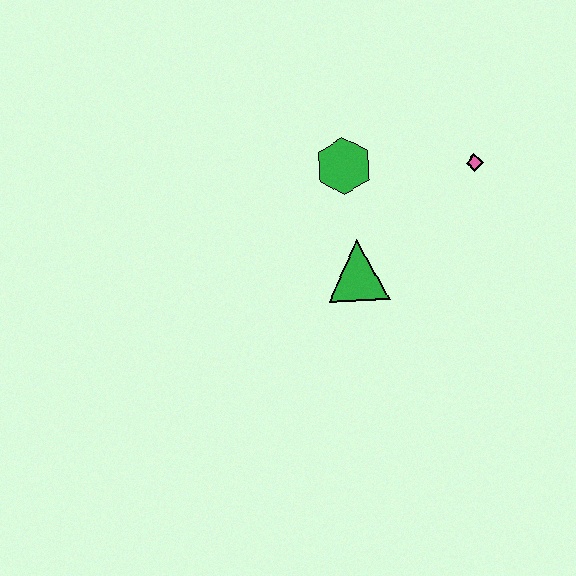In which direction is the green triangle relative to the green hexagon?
The green triangle is below the green hexagon.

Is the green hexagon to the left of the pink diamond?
Yes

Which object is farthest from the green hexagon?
The pink diamond is farthest from the green hexagon.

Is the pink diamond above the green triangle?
Yes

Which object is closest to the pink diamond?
The green hexagon is closest to the pink diamond.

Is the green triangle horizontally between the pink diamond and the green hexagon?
Yes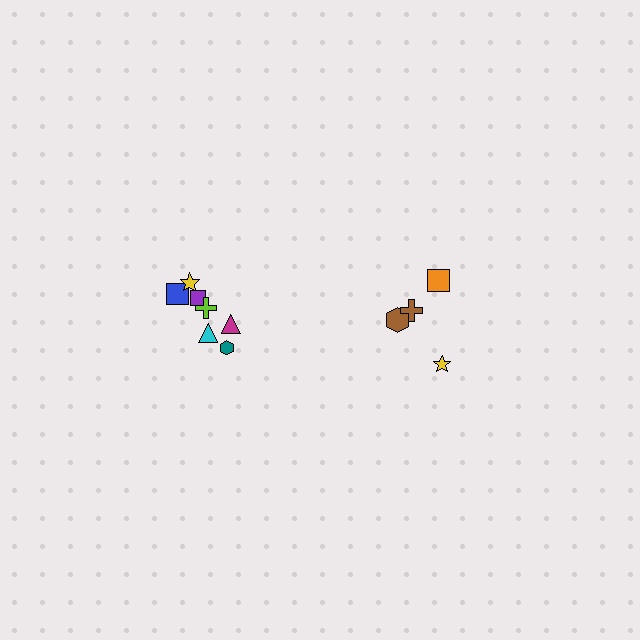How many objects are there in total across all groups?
There are 11 objects.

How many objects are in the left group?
There are 7 objects.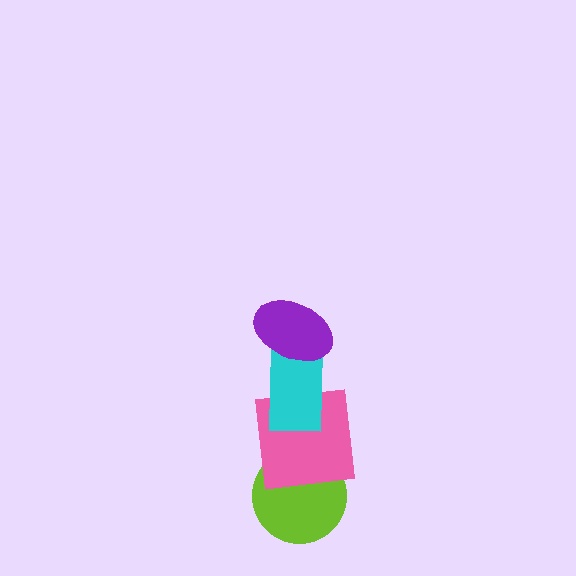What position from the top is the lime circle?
The lime circle is 4th from the top.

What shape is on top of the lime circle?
The pink square is on top of the lime circle.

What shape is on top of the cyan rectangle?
The purple ellipse is on top of the cyan rectangle.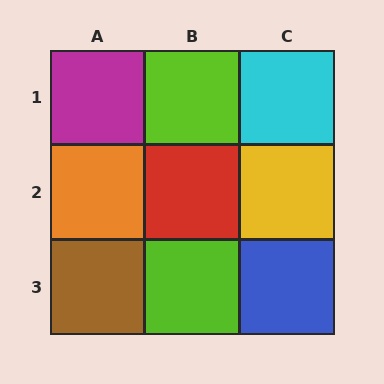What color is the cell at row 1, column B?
Lime.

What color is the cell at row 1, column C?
Cyan.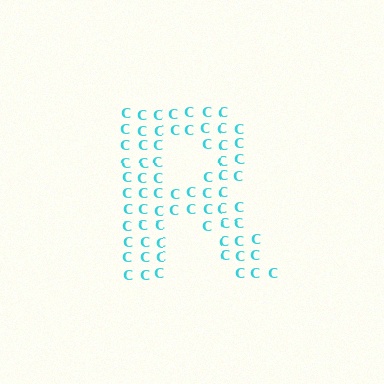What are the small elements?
The small elements are letter C's.